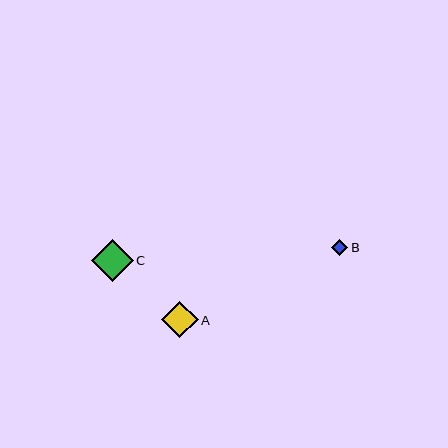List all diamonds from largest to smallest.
From largest to smallest: C, A, B.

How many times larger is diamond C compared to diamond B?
Diamond C is approximately 2.6 times the size of diamond B.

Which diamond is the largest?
Diamond C is the largest with a size of approximately 42 pixels.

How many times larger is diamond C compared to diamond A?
Diamond C is approximately 1.1 times the size of diamond A.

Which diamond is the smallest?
Diamond B is the smallest with a size of approximately 16 pixels.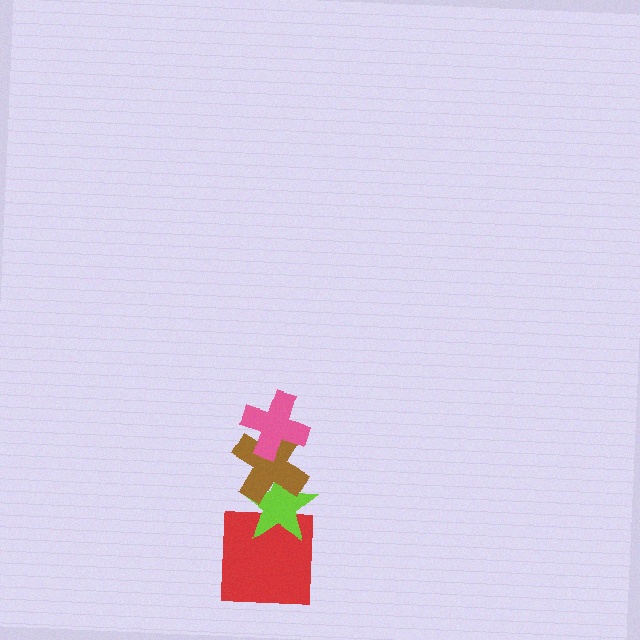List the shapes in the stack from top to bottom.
From top to bottom: the pink cross, the brown cross, the lime star, the red square.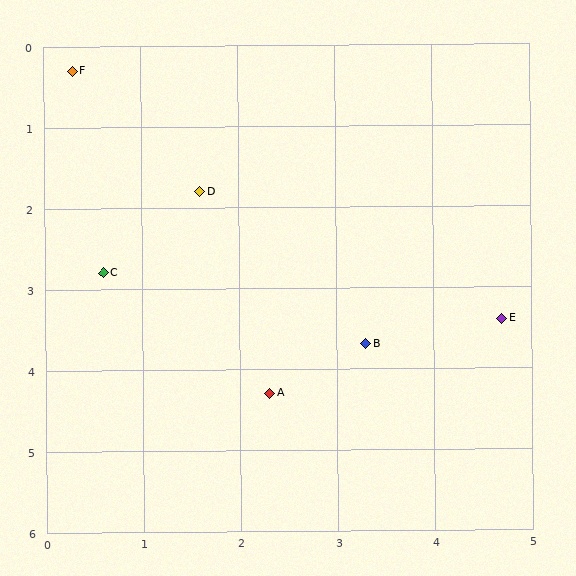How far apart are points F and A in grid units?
Points F and A are about 4.5 grid units apart.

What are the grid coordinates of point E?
Point E is at approximately (4.7, 3.4).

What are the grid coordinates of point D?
Point D is at approximately (1.6, 1.8).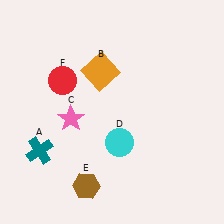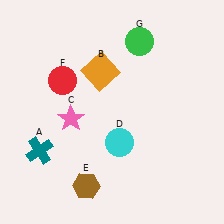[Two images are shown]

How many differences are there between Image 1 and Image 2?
There is 1 difference between the two images.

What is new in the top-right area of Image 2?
A green circle (G) was added in the top-right area of Image 2.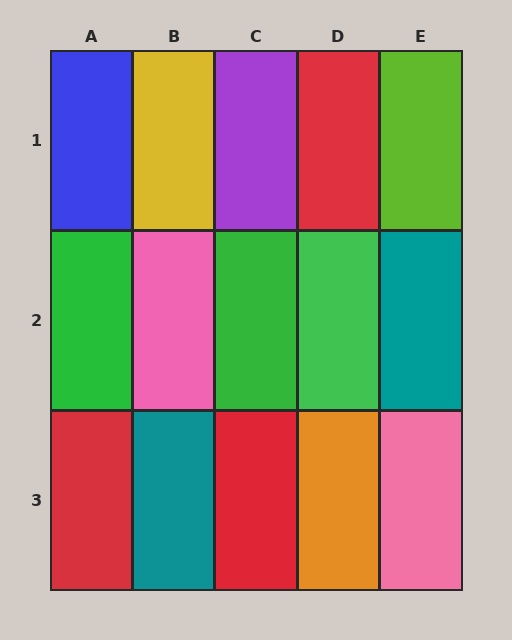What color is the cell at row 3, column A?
Red.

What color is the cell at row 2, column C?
Green.